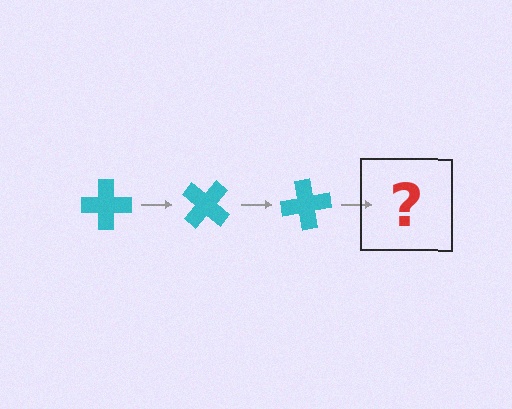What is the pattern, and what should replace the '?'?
The pattern is that the cross rotates 40 degrees each step. The '?' should be a cyan cross rotated 120 degrees.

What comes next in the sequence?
The next element should be a cyan cross rotated 120 degrees.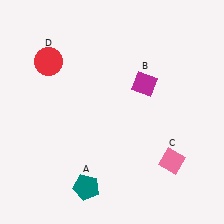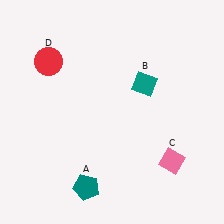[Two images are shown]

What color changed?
The diamond (B) changed from magenta in Image 1 to teal in Image 2.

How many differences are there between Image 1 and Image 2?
There is 1 difference between the two images.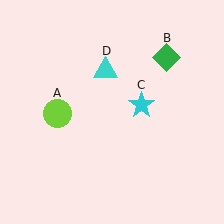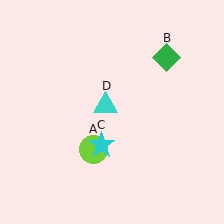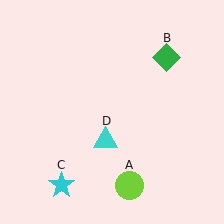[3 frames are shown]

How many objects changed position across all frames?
3 objects changed position: lime circle (object A), cyan star (object C), cyan triangle (object D).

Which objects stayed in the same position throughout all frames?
Green diamond (object B) remained stationary.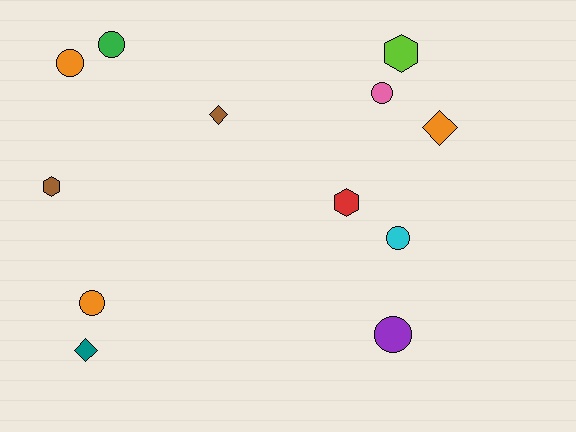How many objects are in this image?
There are 12 objects.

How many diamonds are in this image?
There are 3 diamonds.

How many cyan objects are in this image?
There is 1 cyan object.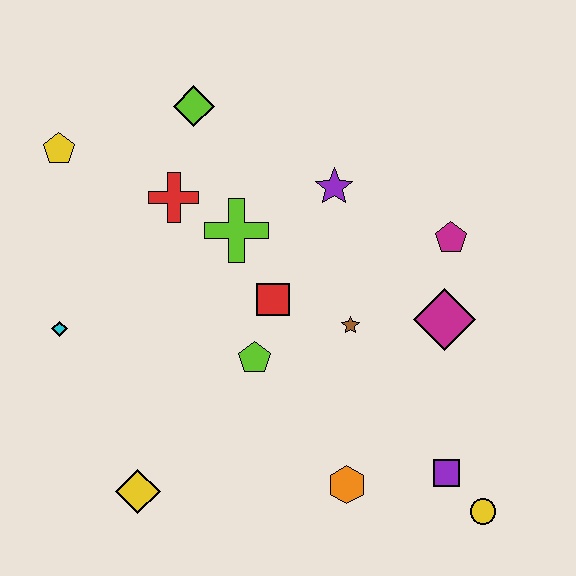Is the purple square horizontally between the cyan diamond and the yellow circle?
Yes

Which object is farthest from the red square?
The yellow circle is farthest from the red square.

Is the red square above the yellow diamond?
Yes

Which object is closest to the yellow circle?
The purple square is closest to the yellow circle.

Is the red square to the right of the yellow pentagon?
Yes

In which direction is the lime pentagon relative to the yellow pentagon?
The lime pentagon is below the yellow pentagon.